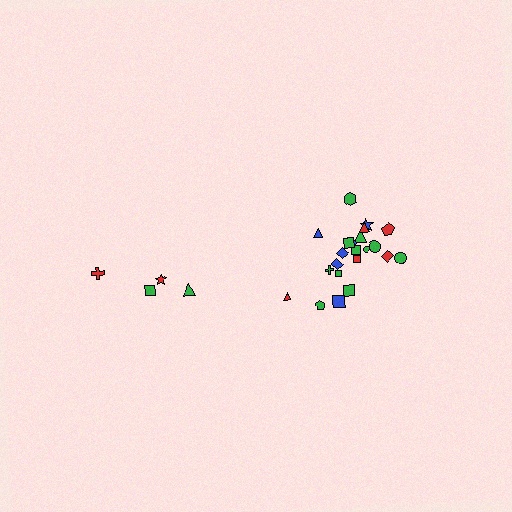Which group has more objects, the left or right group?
The right group.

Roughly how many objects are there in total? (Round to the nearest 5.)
Roughly 25 objects in total.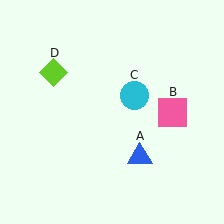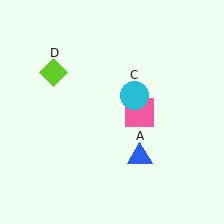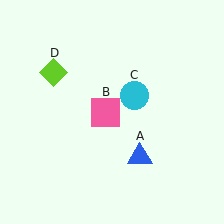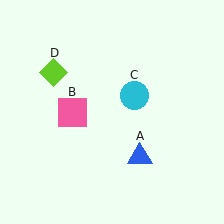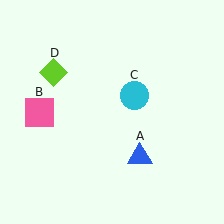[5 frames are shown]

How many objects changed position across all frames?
1 object changed position: pink square (object B).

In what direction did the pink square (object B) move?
The pink square (object B) moved left.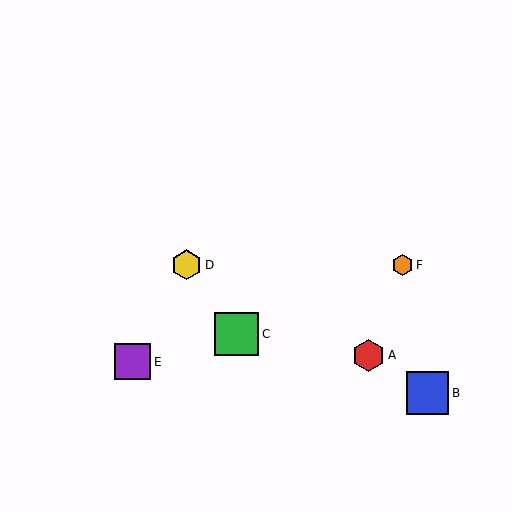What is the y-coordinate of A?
Object A is at y≈355.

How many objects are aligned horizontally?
2 objects (D, F) are aligned horizontally.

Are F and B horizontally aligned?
No, F is at y≈265 and B is at y≈393.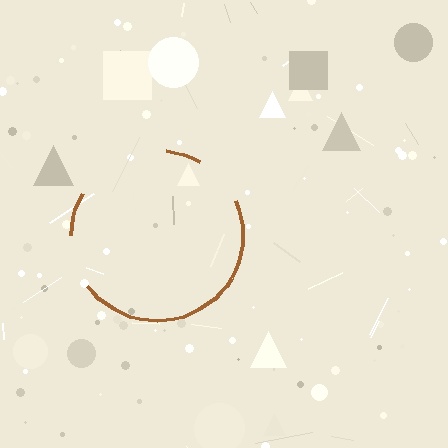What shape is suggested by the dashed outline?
The dashed outline suggests a circle.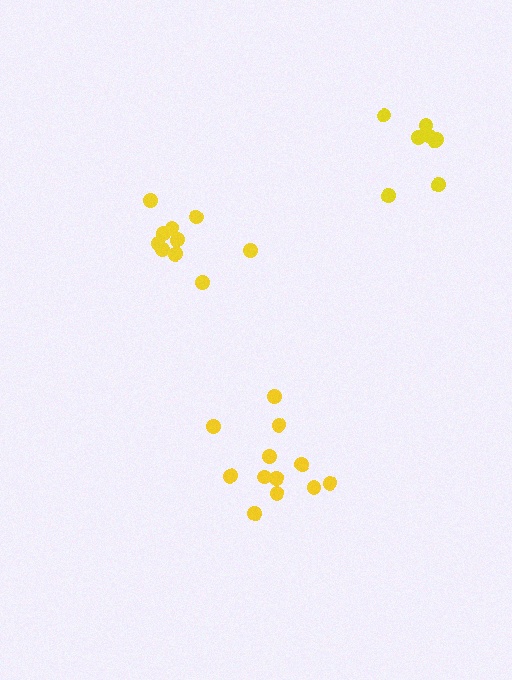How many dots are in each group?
Group 1: 12 dots, Group 2: 10 dots, Group 3: 8 dots (30 total).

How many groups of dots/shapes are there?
There are 3 groups.